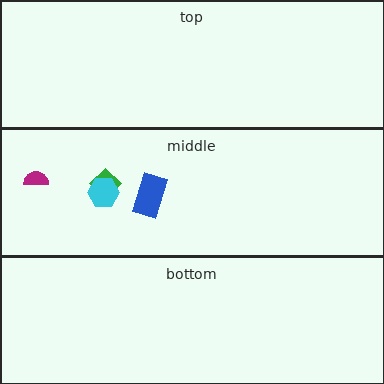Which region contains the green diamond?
The middle region.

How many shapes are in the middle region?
4.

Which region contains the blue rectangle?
The middle region.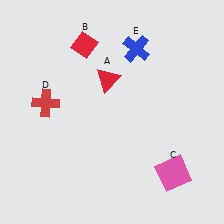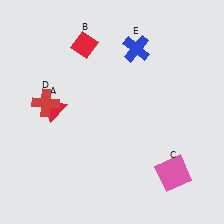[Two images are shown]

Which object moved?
The red triangle (A) moved left.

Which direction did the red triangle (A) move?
The red triangle (A) moved left.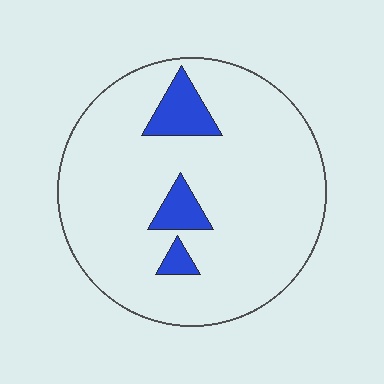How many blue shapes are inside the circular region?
3.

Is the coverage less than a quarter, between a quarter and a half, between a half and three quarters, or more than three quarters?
Less than a quarter.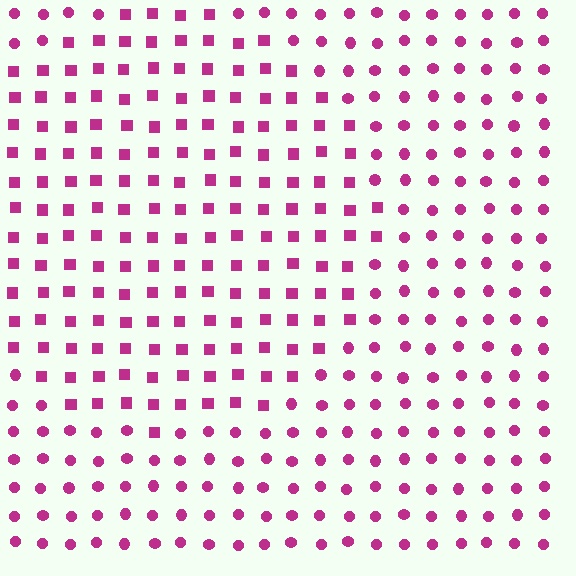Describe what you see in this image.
The image is filled with small magenta elements arranged in a uniform grid. A circle-shaped region contains squares, while the surrounding area contains circles. The boundary is defined purely by the change in element shape.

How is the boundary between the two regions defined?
The boundary is defined by a change in element shape: squares inside vs. circles outside. All elements share the same color and spacing.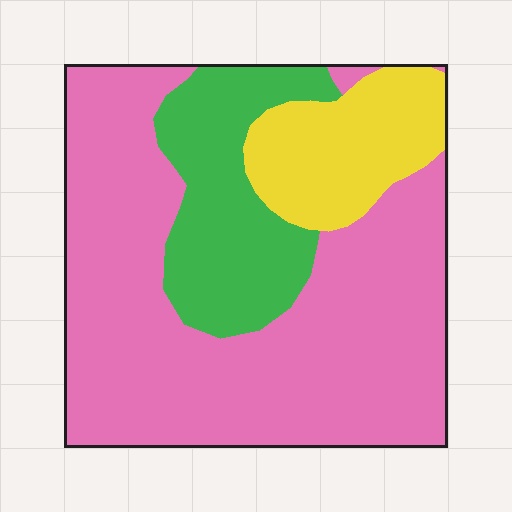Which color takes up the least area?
Yellow, at roughly 15%.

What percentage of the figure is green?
Green takes up about one fifth (1/5) of the figure.